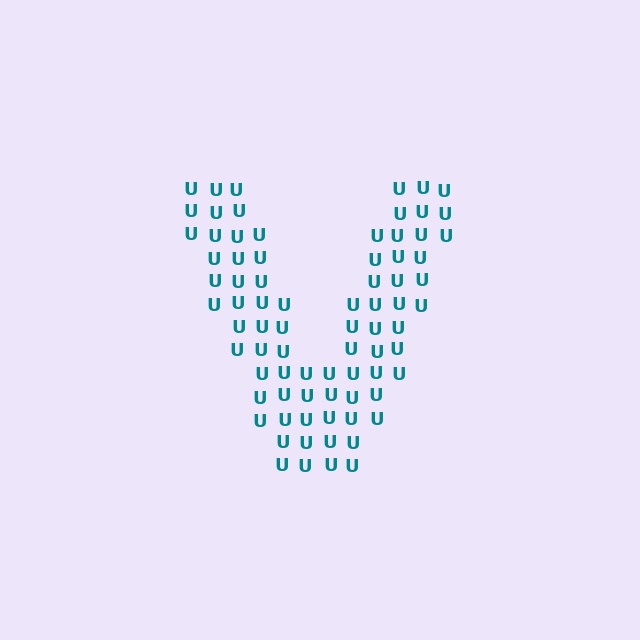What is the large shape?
The large shape is the letter V.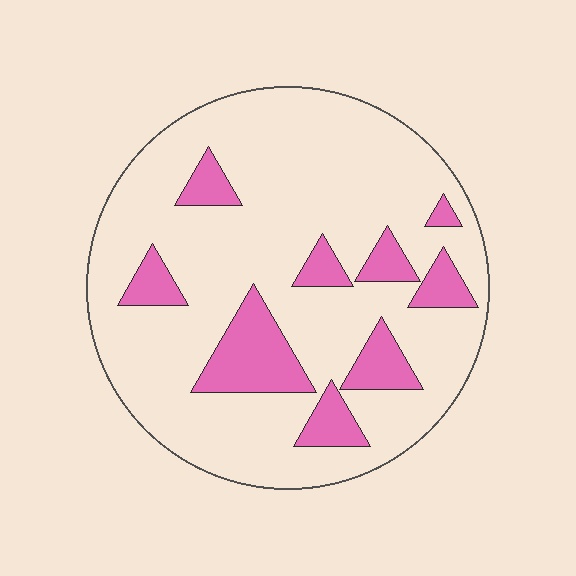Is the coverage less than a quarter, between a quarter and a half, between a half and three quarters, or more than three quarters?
Less than a quarter.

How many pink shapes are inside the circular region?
9.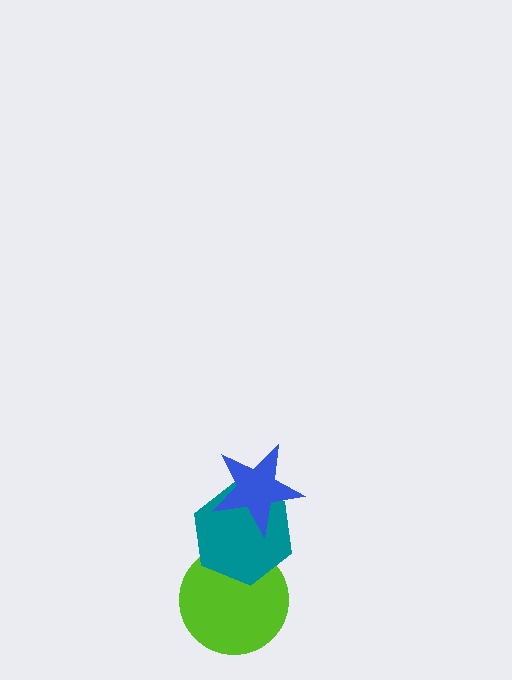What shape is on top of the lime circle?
The teal hexagon is on top of the lime circle.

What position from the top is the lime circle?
The lime circle is 3rd from the top.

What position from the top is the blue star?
The blue star is 1st from the top.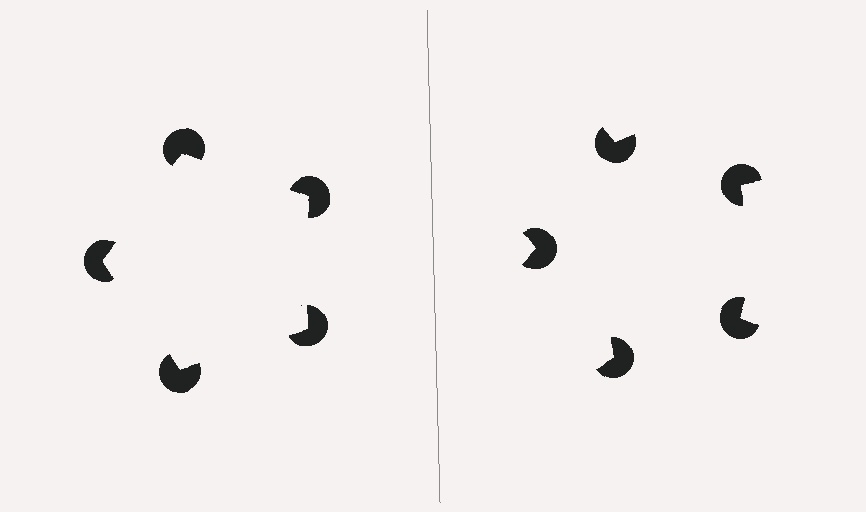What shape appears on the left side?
An illusory pentagon.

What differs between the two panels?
The pac-man discs are positioned identically on both sides; only the wedge orientations differ. On the left they align to a pentagon; on the right they are misaligned.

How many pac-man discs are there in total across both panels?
10 — 5 on each side.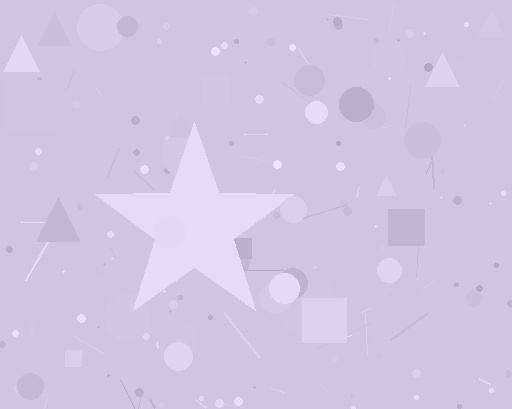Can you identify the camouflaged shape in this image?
The camouflaged shape is a star.